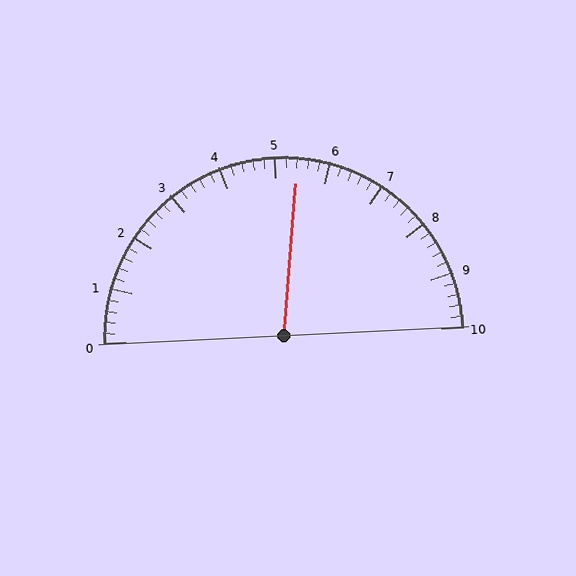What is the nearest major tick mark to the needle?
The nearest major tick mark is 5.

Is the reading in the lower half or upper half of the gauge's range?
The reading is in the upper half of the range (0 to 10).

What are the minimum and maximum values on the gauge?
The gauge ranges from 0 to 10.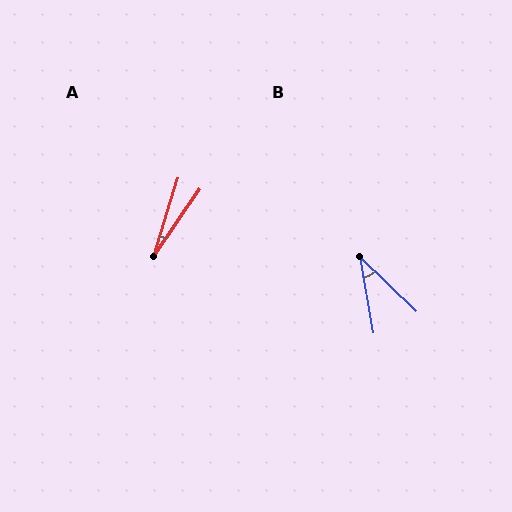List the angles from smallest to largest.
A (17°), B (36°).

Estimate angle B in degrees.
Approximately 36 degrees.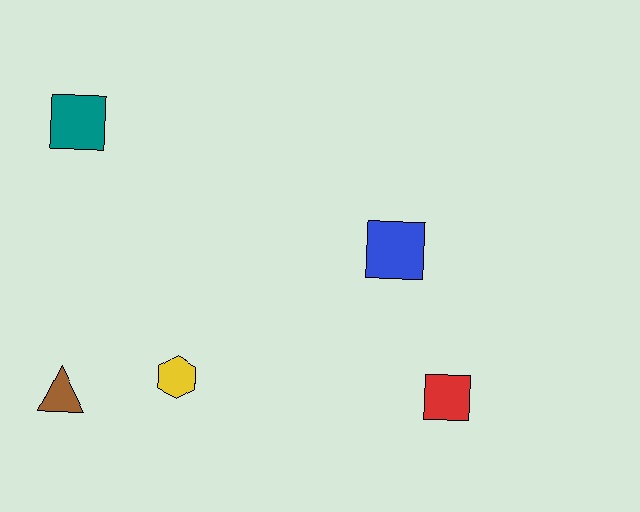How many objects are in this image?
There are 5 objects.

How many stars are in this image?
There are no stars.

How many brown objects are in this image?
There is 1 brown object.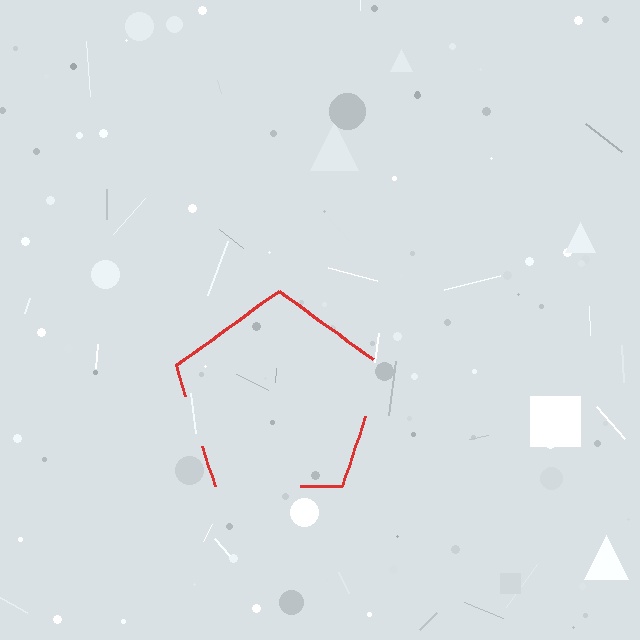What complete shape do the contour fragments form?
The contour fragments form a pentagon.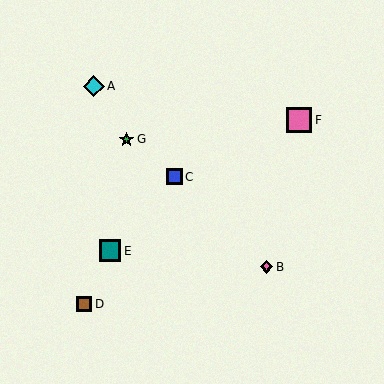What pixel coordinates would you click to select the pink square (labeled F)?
Click at (299, 120) to select the pink square F.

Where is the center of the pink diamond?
The center of the pink diamond is at (266, 267).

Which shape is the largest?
The pink square (labeled F) is the largest.